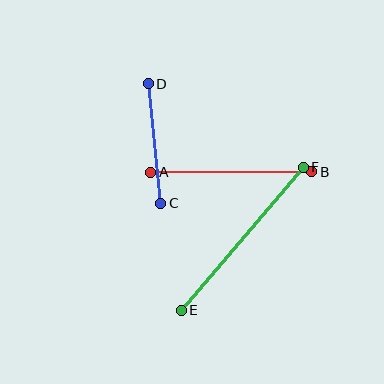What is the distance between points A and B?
The distance is approximately 161 pixels.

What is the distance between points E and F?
The distance is approximately 188 pixels.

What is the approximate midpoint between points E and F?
The midpoint is at approximately (242, 239) pixels.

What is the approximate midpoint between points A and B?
The midpoint is at approximately (231, 172) pixels.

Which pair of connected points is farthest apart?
Points E and F are farthest apart.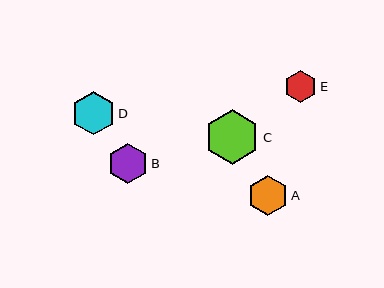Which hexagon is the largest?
Hexagon C is the largest with a size of approximately 55 pixels.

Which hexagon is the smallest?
Hexagon E is the smallest with a size of approximately 32 pixels.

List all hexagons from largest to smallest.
From largest to smallest: C, D, A, B, E.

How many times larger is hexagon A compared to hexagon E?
Hexagon A is approximately 1.3 times the size of hexagon E.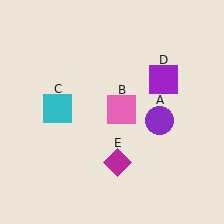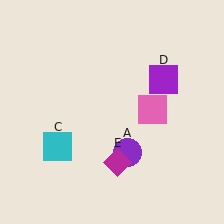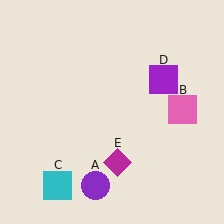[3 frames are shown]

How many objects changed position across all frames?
3 objects changed position: purple circle (object A), pink square (object B), cyan square (object C).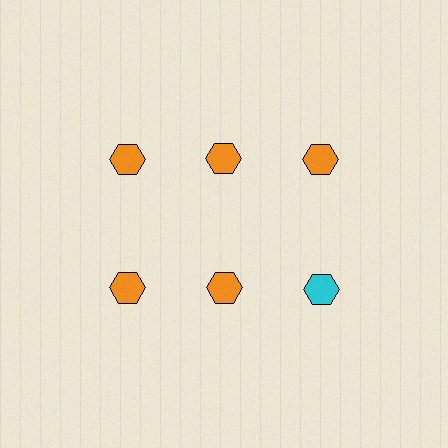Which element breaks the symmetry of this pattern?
The cyan hexagon in the second row, center column breaks the symmetry. All other shapes are orange hexagons.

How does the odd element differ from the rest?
It has a different color: cyan instead of orange.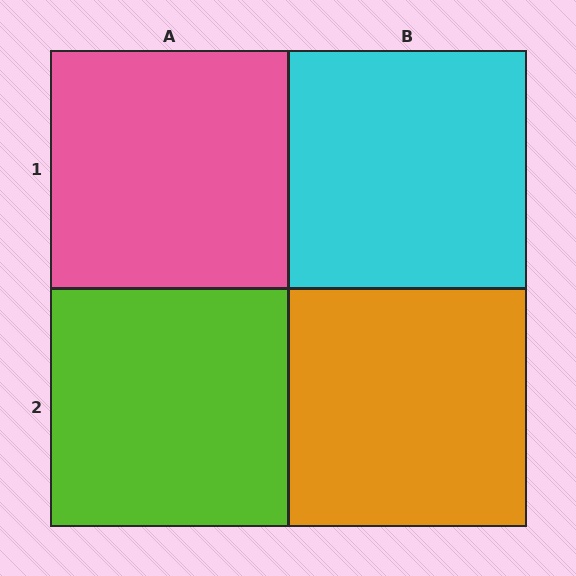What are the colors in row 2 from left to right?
Lime, orange.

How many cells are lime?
1 cell is lime.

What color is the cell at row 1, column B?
Cyan.